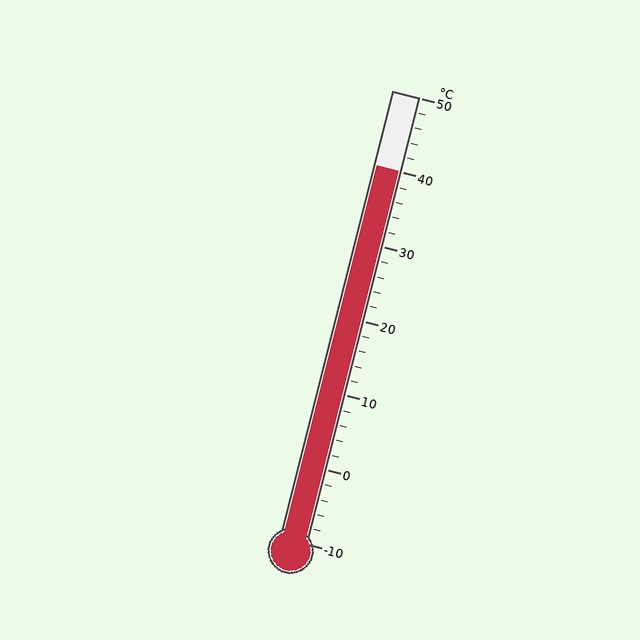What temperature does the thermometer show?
The thermometer shows approximately 40°C.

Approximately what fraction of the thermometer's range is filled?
The thermometer is filled to approximately 85% of its range.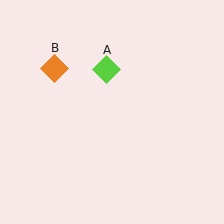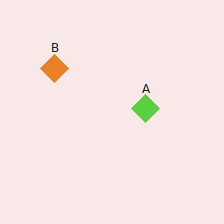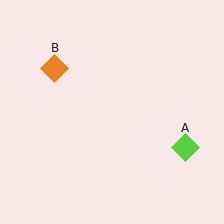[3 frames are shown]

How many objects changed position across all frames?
1 object changed position: lime diamond (object A).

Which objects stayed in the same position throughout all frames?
Orange diamond (object B) remained stationary.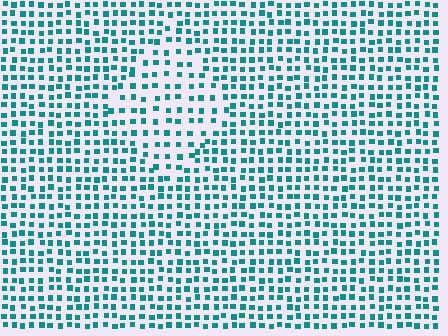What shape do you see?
I see a diamond.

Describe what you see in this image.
The image contains small teal elements arranged at two different densities. A diamond-shaped region is visible where the elements are less densely packed than the surrounding area.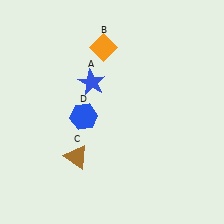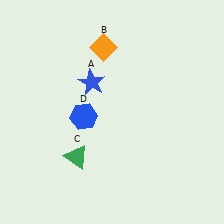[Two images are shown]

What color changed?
The triangle (C) changed from brown in Image 1 to green in Image 2.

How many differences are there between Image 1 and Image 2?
There is 1 difference between the two images.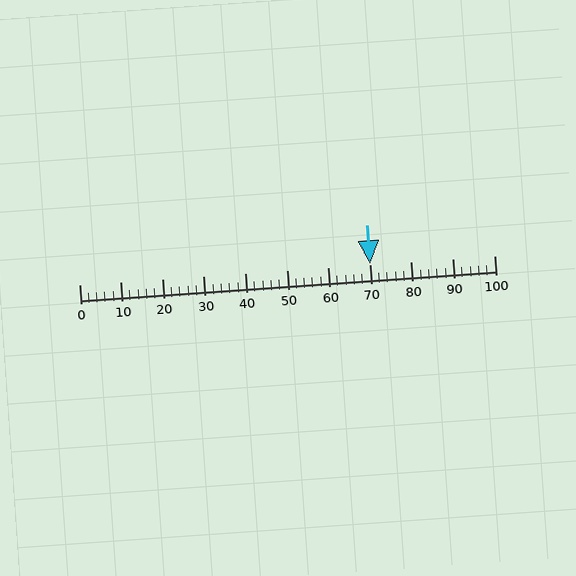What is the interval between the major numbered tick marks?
The major tick marks are spaced 10 units apart.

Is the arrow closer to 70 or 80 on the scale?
The arrow is closer to 70.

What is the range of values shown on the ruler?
The ruler shows values from 0 to 100.